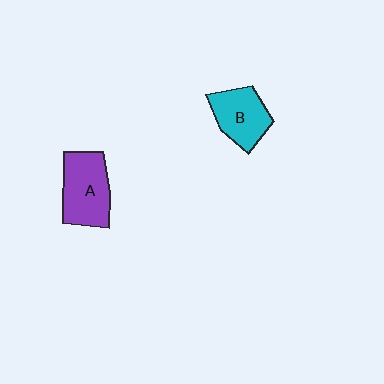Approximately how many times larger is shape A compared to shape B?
Approximately 1.2 times.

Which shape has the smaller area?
Shape B (cyan).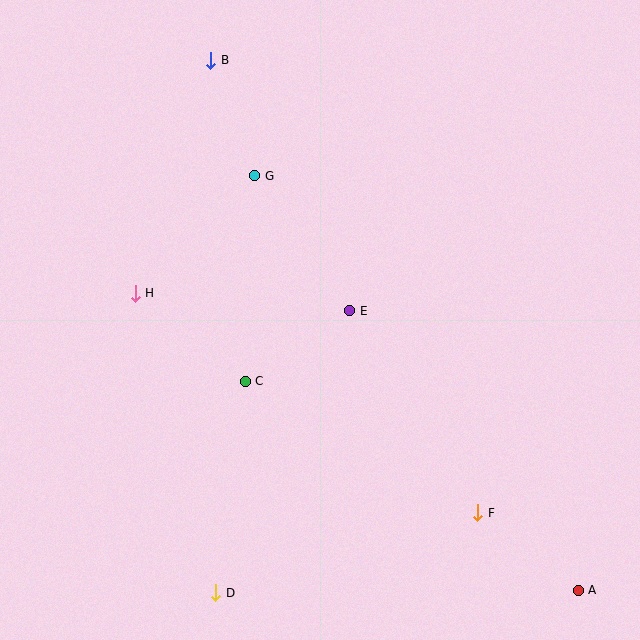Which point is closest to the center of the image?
Point E at (350, 311) is closest to the center.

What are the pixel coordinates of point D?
Point D is at (216, 593).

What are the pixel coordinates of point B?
Point B is at (211, 60).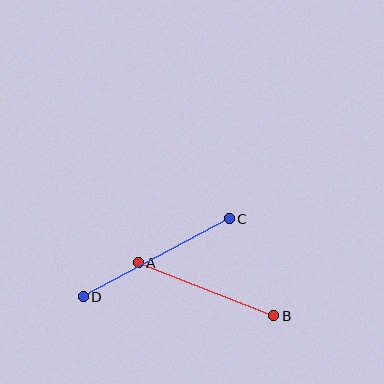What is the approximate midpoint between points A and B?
The midpoint is at approximately (206, 289) pixels.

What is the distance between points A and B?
The distance is approximately 145 pixels.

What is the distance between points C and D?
The distance is approximately 165 pixels.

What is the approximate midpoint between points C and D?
The midpoint is at approximately (156, 258) pixels.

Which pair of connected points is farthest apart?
Points C and D are farthest apart.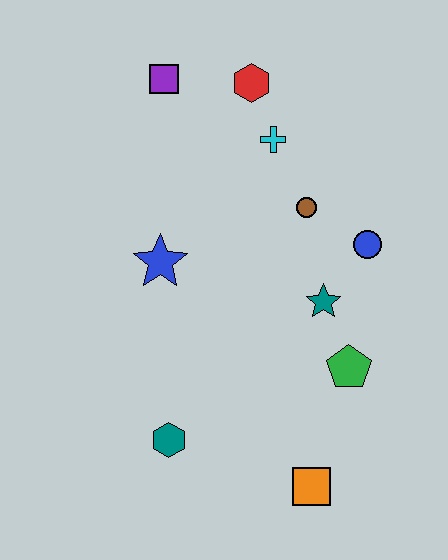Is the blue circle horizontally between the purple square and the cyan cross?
No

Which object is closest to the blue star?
The brown circle is closest to the blue star.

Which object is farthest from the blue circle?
The teal hexagon is farthest from the blue circle.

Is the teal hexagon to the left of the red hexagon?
Yes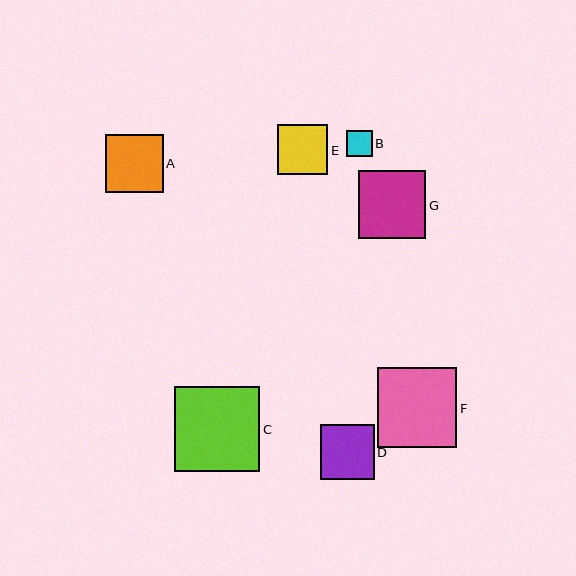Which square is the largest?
Square C is the largest with a size of approximately 85 pixels.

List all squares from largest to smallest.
From largest to smallest: C, F, G, A, D, E, B.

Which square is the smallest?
Square B is the smallest with a size of approximately 26 pixels.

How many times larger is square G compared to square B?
Square G is approximately 2.6 times the size of square B.